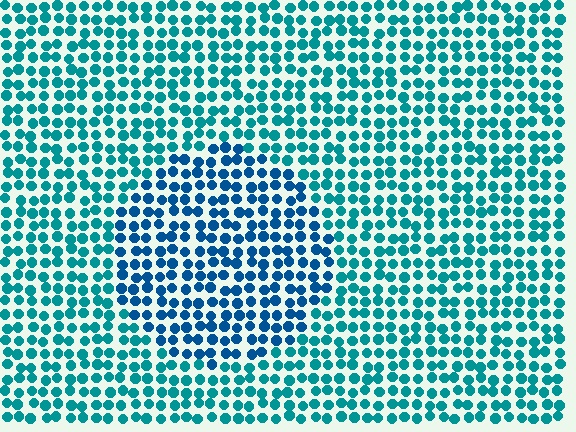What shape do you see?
I see a circle.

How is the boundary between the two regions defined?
The boundary is defined purely by a slight shift in hue (about 27 degrees). Spacing, size, and orientation are identical on both sides.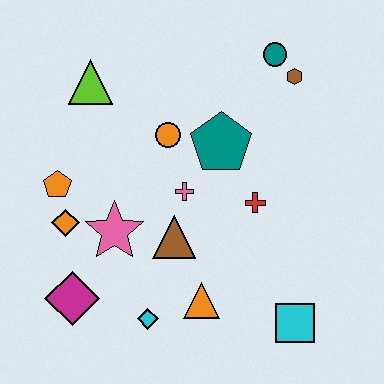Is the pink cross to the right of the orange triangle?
No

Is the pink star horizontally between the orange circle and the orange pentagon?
Yes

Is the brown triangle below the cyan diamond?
No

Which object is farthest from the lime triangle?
The cyan square is farthest from the lime triangle.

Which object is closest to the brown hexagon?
The teal circle is closest to the brown hexagon.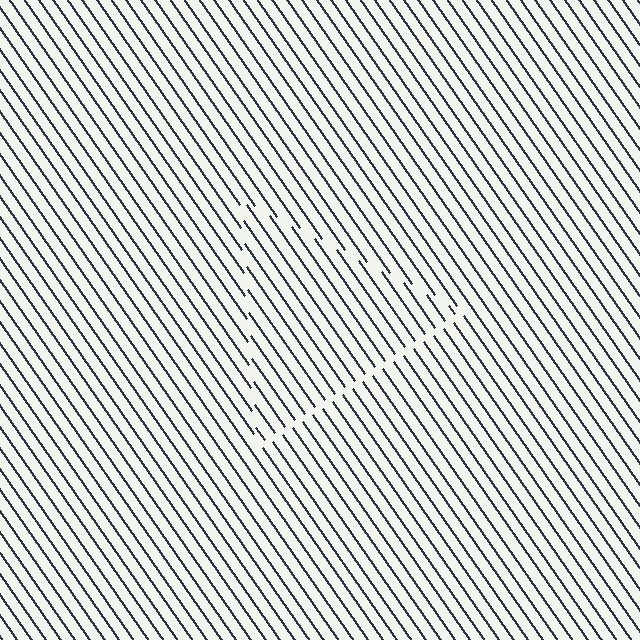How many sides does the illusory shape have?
3 sides — the line-ends trace a triangle.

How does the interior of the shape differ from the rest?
The interior of the shape contains the same grating, shifted by half a period — the contour is defined by the phase discontinuity where line-ends from the inner and outer gratings abut.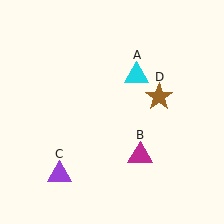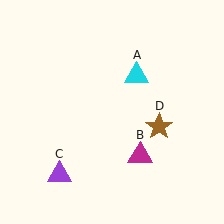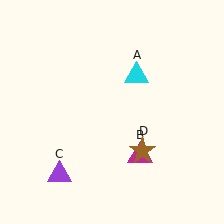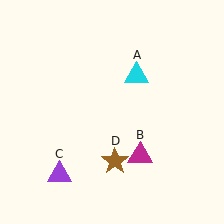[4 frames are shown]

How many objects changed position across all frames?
1 object changed position: brown star (object D).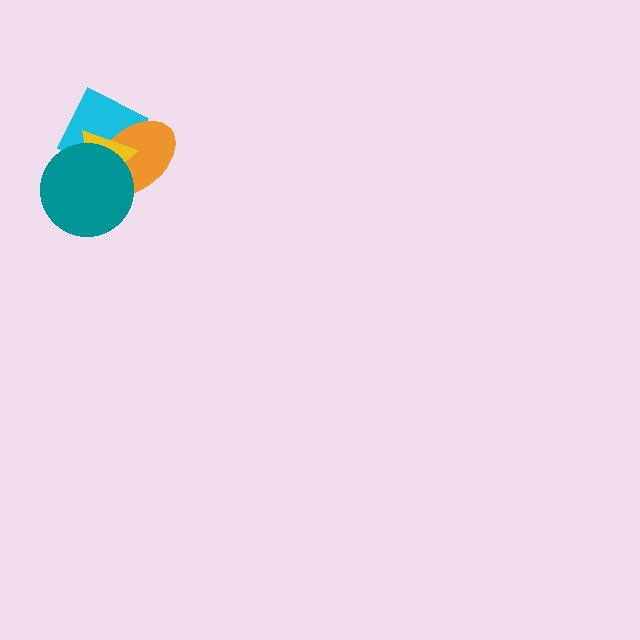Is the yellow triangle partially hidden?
Yes, it is partially covered by another shape.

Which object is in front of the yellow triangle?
The teal circle is in front of the yellow triangle.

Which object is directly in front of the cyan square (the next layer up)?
The orange ellipse is directly in front of the cyan square.